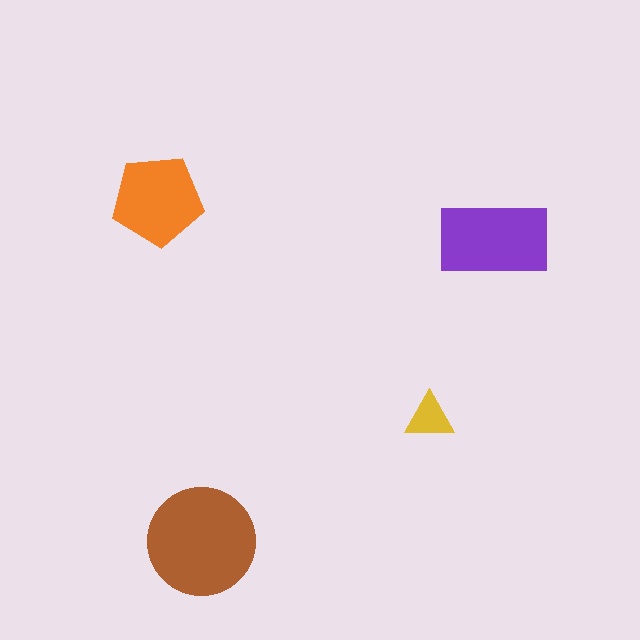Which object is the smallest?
The yellow triangle.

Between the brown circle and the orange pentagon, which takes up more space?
The brown circle.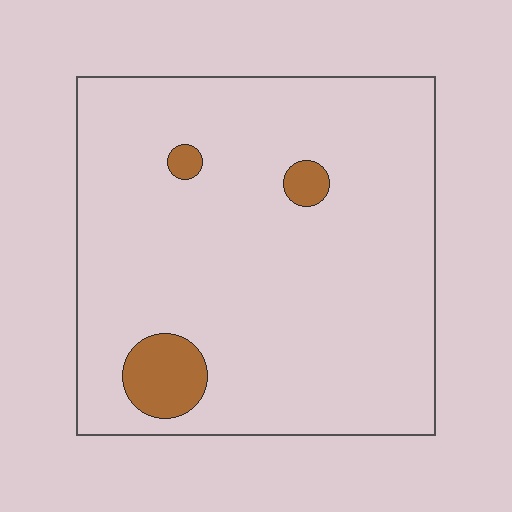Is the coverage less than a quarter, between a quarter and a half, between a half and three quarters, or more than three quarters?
Less than a quarter.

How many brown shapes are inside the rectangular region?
3.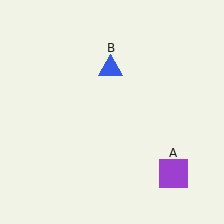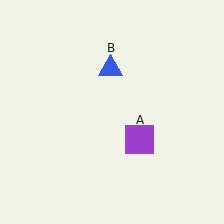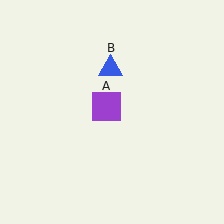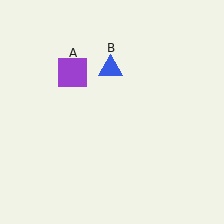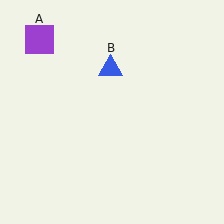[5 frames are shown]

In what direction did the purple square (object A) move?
The purple square (object A) moved up and to the left.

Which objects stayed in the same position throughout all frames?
Blue triangle (object B) remained stationary.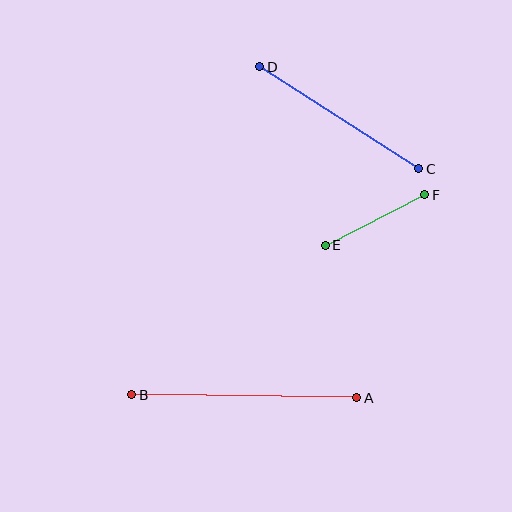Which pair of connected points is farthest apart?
Points A and B are farthest apart.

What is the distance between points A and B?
The distance is approximately 225 pixels.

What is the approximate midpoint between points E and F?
The midpoint is at approximately (375, 220) pixels.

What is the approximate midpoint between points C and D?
The midpoint is at approximately (339, 118) pixels.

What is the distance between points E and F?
The distance is approximately 112 pixels.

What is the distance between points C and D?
The distance is approximately 189 pixels.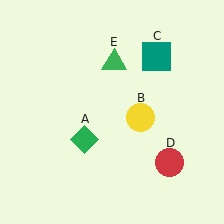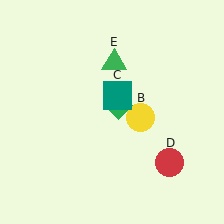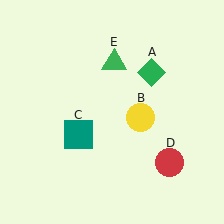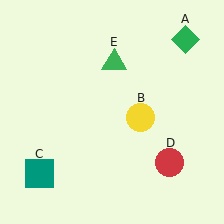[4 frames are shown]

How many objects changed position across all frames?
2 objects changed position: green diamond (object A), teal square (object C).